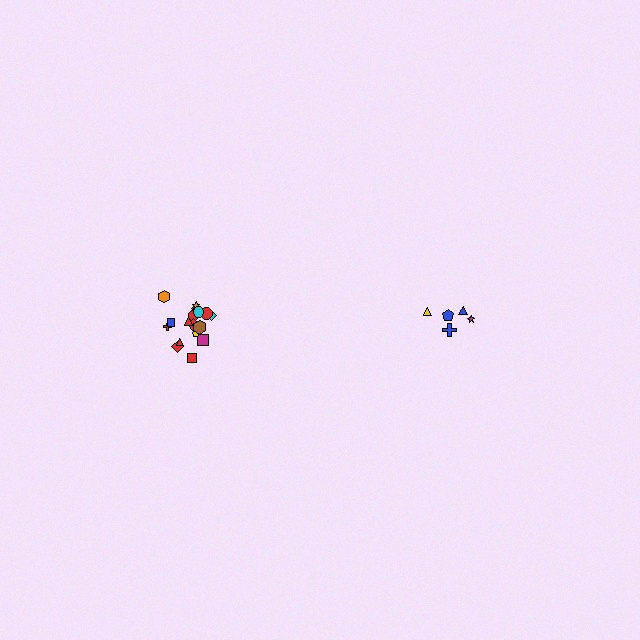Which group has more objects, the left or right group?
The left group.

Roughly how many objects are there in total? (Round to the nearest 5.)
Roughly 25 objects in total.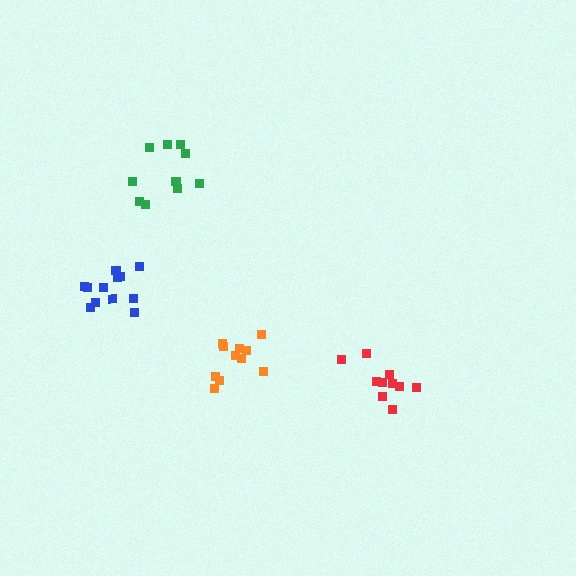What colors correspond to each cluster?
The clusters are colored: red, orange, blue, green.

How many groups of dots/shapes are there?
There are 4 groups.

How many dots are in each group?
Group 1: 10 dots, Group 2: 11 dots, Group 3: 12 dots, Group 4: 10 dots (43 total).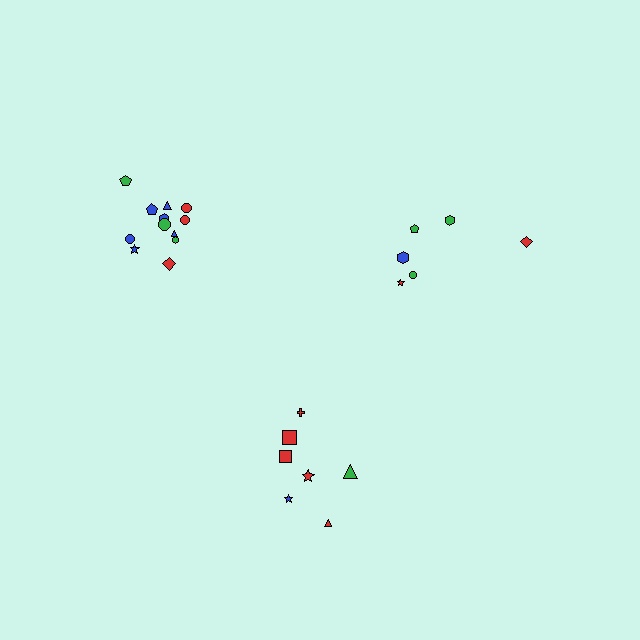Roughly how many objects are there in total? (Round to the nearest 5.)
Roughly 25 objects in total.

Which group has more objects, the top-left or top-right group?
The top-left group.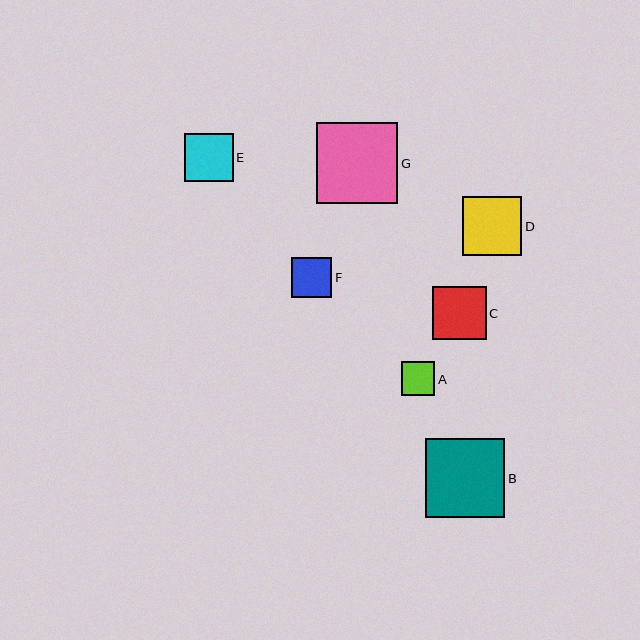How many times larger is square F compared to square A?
Square F is approximately 1.2 times the size of square A.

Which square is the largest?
Square G is the largest with a size of approximately 81 pixels.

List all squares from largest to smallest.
From largest to smallest: G, B, D, C, E, F, A.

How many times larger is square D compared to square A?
Square D is approximately 1.8 times the size of square A.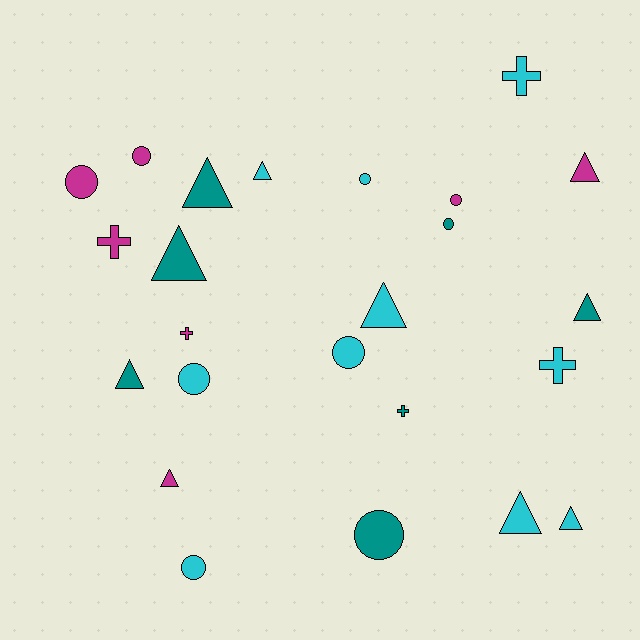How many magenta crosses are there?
There are 2 magenta crosses.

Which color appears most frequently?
Cyan, with 10 objects.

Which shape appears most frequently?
Triangle, with 10 objects.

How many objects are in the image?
There are 24 objects.